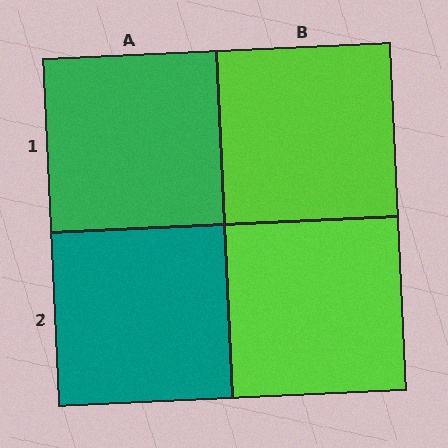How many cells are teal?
1 cell is teal.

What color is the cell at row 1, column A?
Green.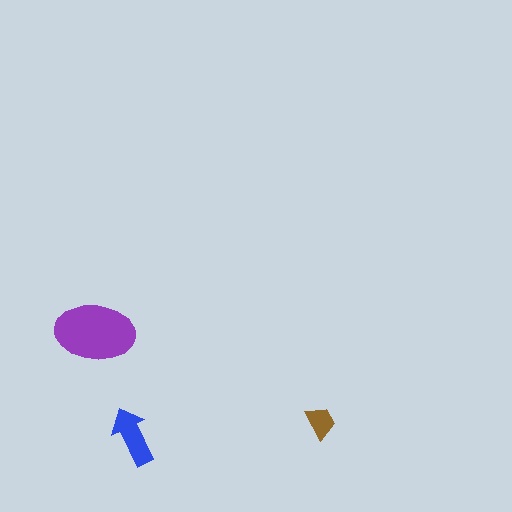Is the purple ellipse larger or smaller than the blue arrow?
Larger.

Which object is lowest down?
The blue arrow is bottommost.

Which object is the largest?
The purple ellipse.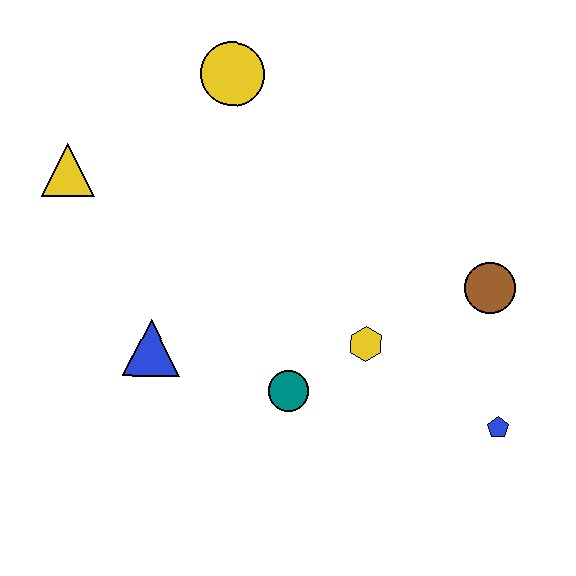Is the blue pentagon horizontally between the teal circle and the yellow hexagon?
No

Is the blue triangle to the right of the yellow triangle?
Yes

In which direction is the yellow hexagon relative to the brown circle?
The yellow hexagon is to the left of the brown circle.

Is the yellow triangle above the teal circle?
Yes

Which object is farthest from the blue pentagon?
The yellow triangle is farthest from the blue pentagon.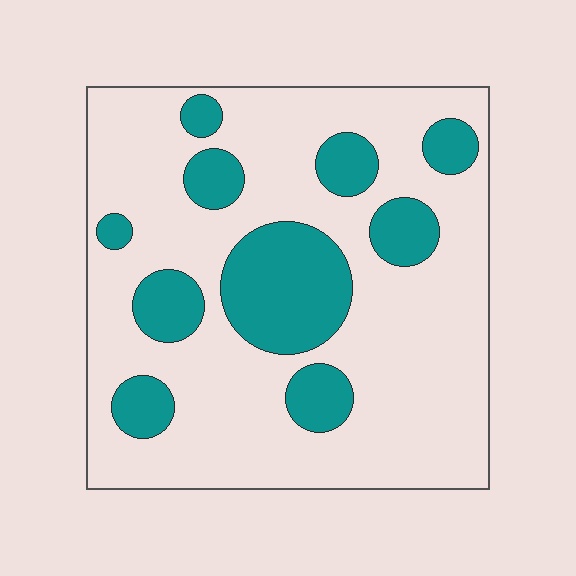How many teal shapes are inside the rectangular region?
10.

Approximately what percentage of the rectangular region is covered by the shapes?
Approximately 25%.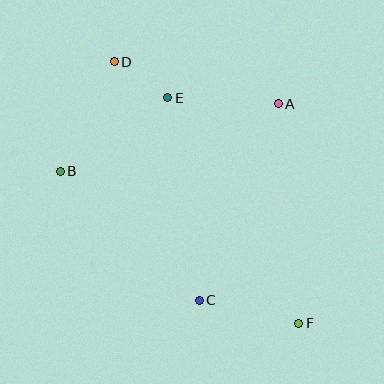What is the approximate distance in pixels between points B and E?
The distance between B and E is approximately 130 pixels.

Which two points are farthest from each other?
Points D and F are farthest from each other.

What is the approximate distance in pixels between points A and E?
The distance between A and E is approximately 111 pixels.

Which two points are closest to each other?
Points D and E are closest to each other.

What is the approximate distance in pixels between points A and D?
The distance between A and D is approximately 169 pixels.